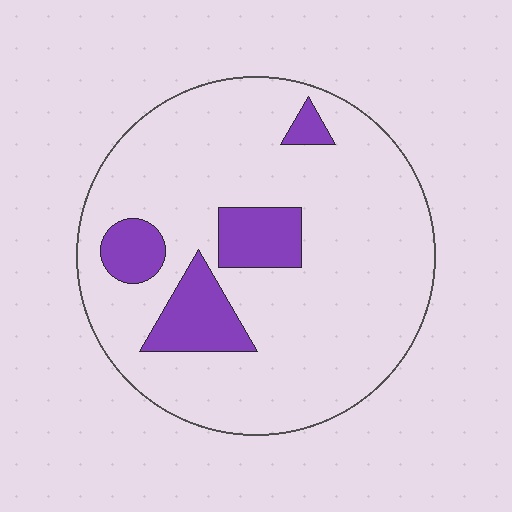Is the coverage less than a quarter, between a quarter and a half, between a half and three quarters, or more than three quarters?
Less than a quarter.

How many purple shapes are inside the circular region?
4.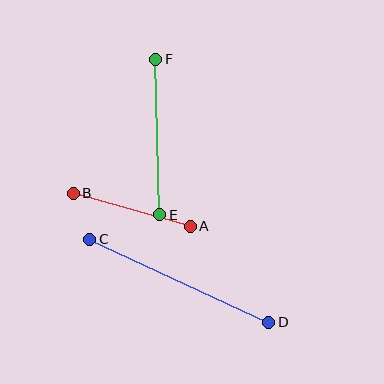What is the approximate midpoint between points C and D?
The midpoint is at approximately (179, 281) pixels.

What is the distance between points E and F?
The distance is approximately 156 pixels.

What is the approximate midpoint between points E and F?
The midpoint is at approximately (158, 137) pixels.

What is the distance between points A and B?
The distance is approximately 122 pixels.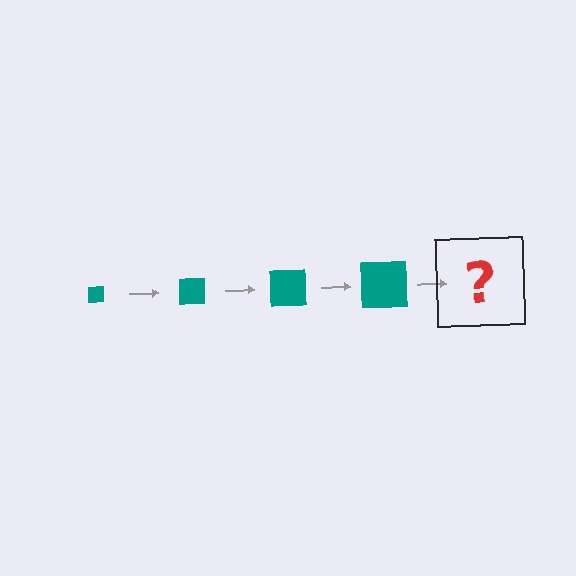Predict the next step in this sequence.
The next step is a teal square, larger than the previous one.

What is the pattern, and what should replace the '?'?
The pattern is that the square gets progressively larger each step. The '?' should be a teal square, larger than the previous one.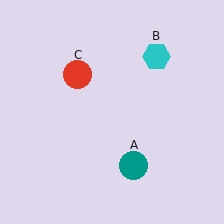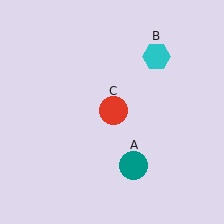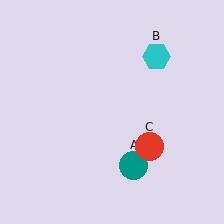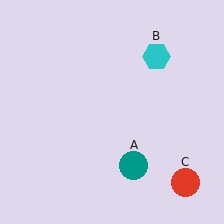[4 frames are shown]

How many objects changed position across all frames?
1 object changed position: red circle (object C).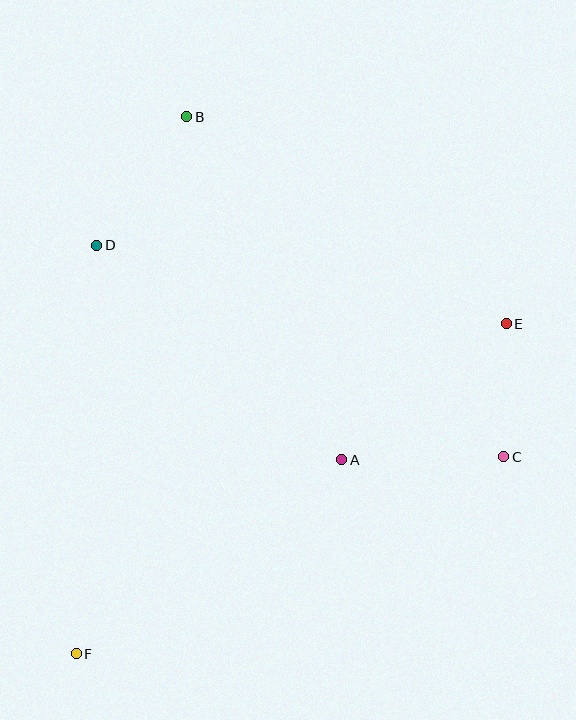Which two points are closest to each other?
Points C and E are closest to each other.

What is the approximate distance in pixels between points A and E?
The distance between A and E is approximately 214 pixels.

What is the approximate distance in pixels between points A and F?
The distance between A and F is approximately 329 pixels.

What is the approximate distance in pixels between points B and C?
The distance between B and C is approximately 465 pixels.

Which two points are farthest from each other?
Points B and F are farthest from each other.